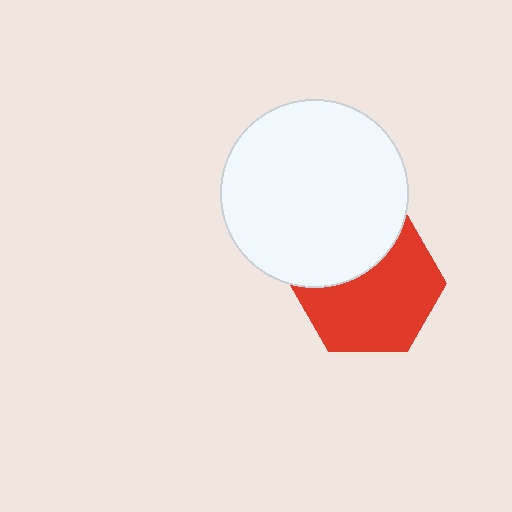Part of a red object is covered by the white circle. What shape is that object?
It is a hexagon.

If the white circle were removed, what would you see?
You would see the complete red hexagon.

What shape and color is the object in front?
The object in front is a white circle.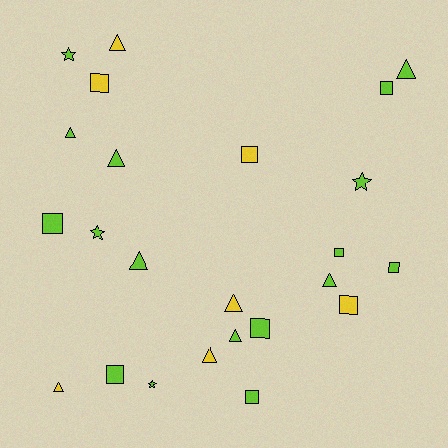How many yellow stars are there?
There are no yellow stars.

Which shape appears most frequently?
Square, with 10 objects.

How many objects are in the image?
There are 24 objects.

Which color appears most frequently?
Lime, with 17 objects.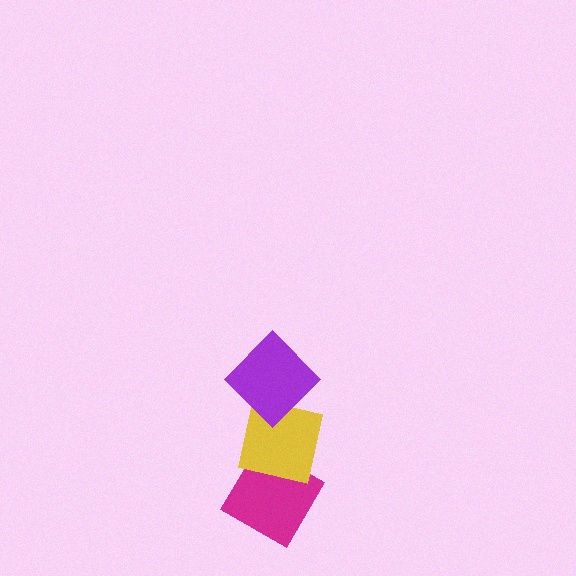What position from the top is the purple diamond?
The purple diamond is 1st from the top.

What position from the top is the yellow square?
The yellow square is 2nd from the top.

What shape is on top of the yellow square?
The purple diamond is on top of the yellow square.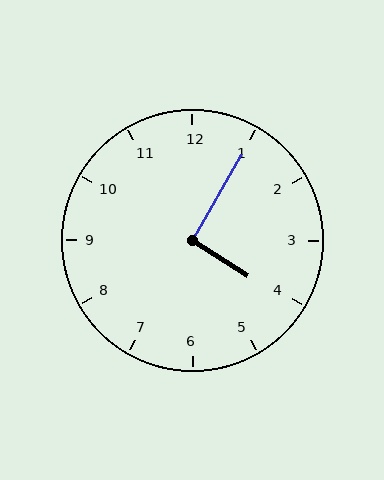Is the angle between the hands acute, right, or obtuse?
It is right.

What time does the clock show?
4:05.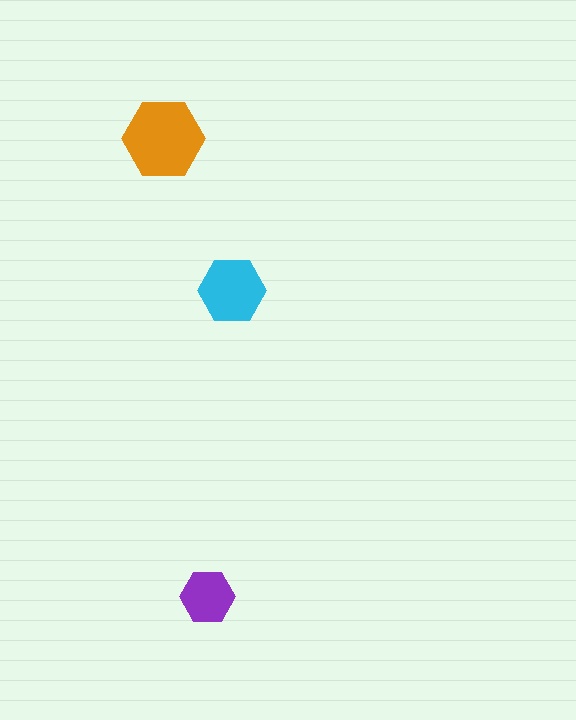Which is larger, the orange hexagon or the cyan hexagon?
The orange one.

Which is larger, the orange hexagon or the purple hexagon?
The orange one.